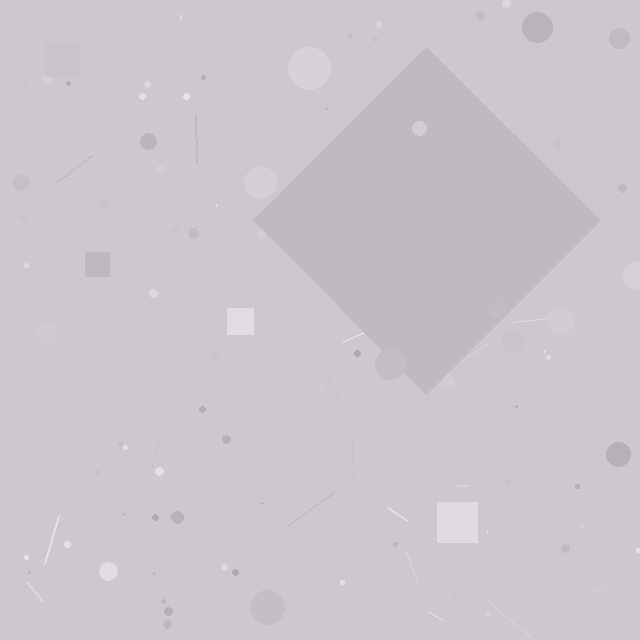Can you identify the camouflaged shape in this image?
The camouflaged shape is a diamond.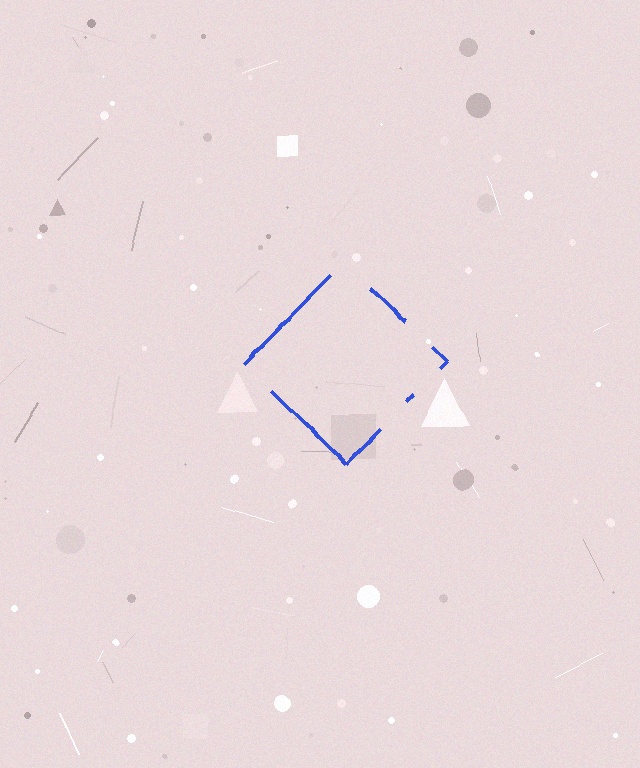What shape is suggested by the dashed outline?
The dashed outline suggests a diamond.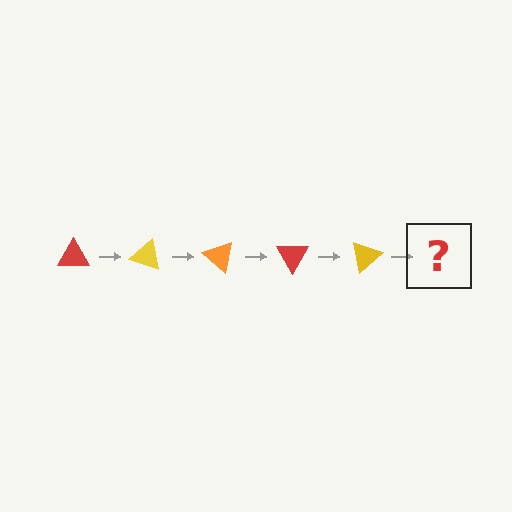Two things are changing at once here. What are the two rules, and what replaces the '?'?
The two rules are that it rotates 20 degrees each step and the color cycles through red, yellow, and orange. The '?' should be an orange triangle, rotated 100 degrees from the start.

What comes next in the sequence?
The next element should be an orange triangle, rotated 100 degrees from the start.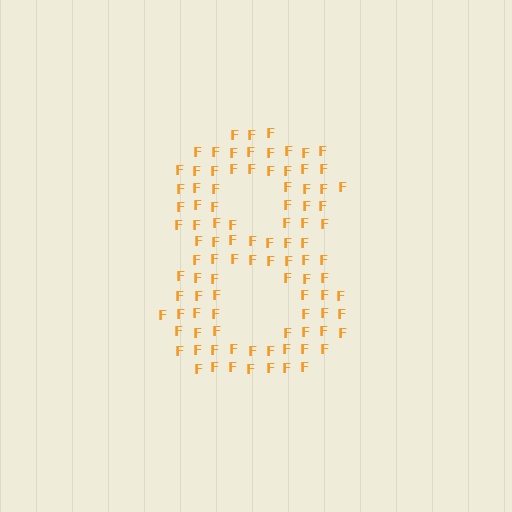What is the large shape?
The large shape is the digit 8.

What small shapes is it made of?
It is made of small letter F's.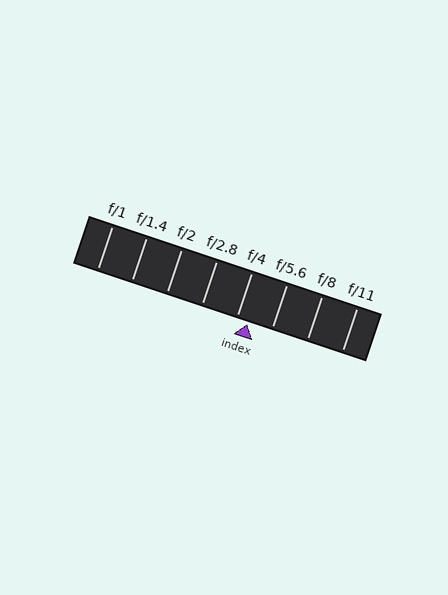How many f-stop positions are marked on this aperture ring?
There are 8 f-stop positions marked.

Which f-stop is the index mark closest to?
The index mark is closest to f/4.